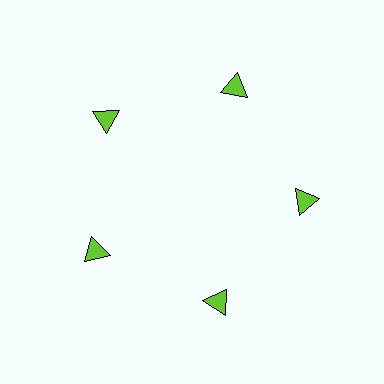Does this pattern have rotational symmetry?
Yes, this pattern has 5-fold rotational symmetry. It looks the same after rotating 72 degrees around the center.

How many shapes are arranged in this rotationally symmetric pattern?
There are 5 shapes, arranged in 5 groups of 1.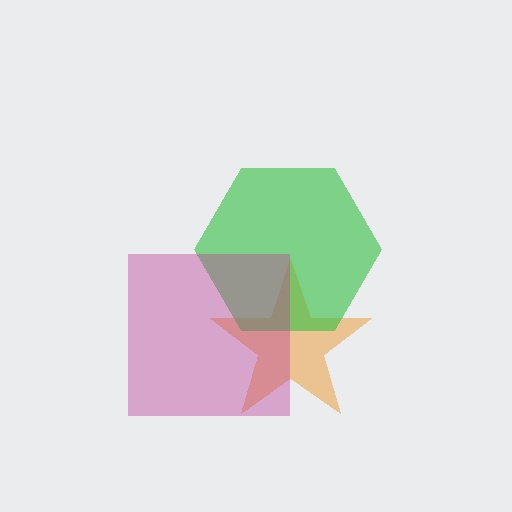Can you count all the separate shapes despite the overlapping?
Yes, there are 3 separate shapes.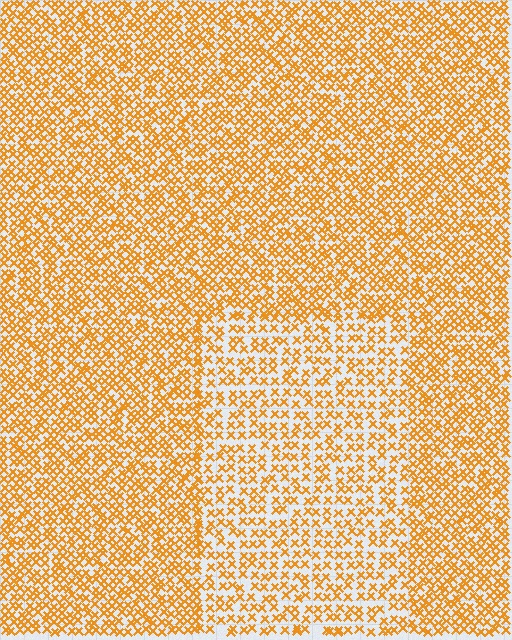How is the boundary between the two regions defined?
The boundary is defined by a change in element density (approximately 1.7x ratio). All elements are the same color, size, and shape.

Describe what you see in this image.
The image contains small orange elements arranged at two different densities. A rectangle-shaped region is visible where the elements are less densely packed than the surrounding area.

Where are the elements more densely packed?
The elements are more densely packed outside the rectangle boundary.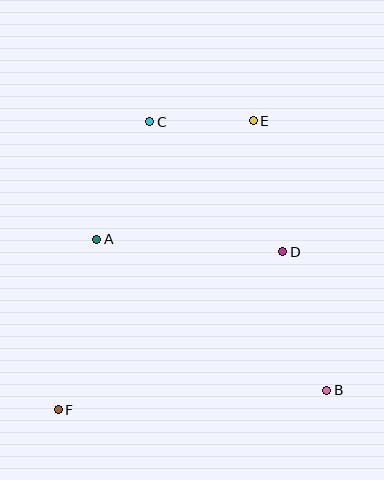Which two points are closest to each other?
Points C and E are closest to each other.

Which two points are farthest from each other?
Points E and F are farthest from each other.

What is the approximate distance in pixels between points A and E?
The distance between A and E is approximately 196 pixels.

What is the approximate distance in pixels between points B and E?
The distance between B and E is approximately 280 pixels.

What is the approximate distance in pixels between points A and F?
The distance between A and F is approximately 175 pixels.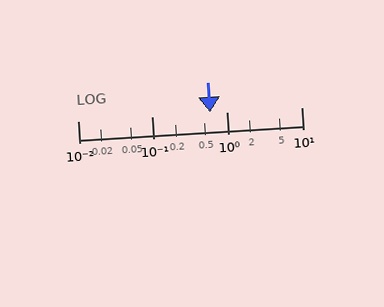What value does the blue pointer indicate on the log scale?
The pointer indicates approximately 0.6.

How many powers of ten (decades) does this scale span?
The scale spans 3 decades, from 0.01 to 10.